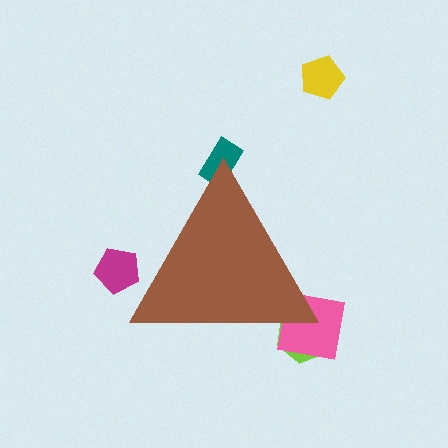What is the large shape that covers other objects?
A brown triangle.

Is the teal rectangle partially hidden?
Yes, the teal rectangle is partially hidden behind the brown triangle.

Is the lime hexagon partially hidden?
Yes, the lime hexagon is partially hidden behind the brown triangle.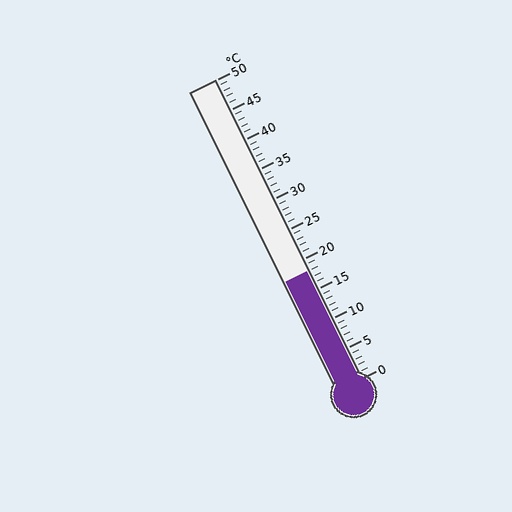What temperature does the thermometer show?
The thermometer shows approximately 18°C.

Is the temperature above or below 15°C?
The temperature is above 15°C.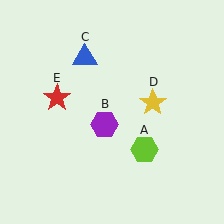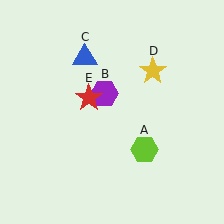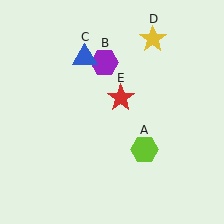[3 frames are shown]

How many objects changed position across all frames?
3 objects changed position: purple hexagon (object B), yellow star (object D), red star (object E).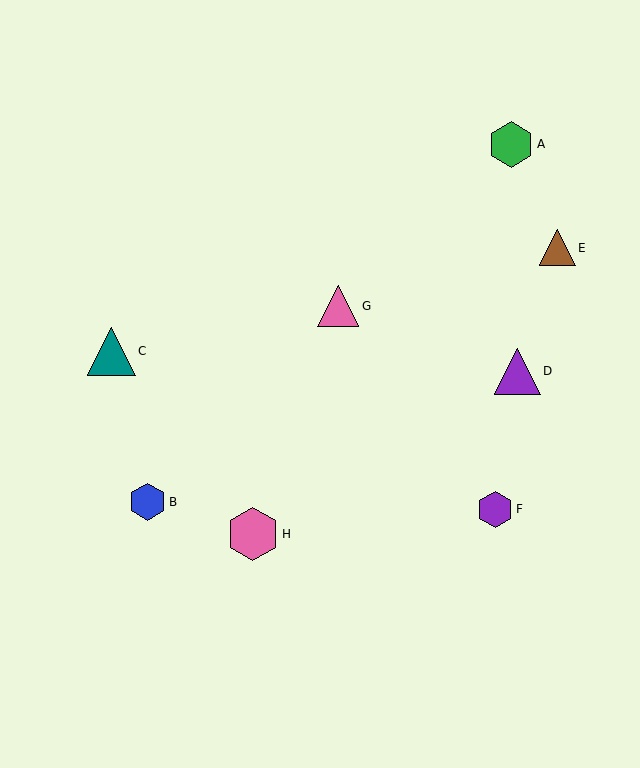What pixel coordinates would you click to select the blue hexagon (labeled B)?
Click at (147, 502) to select the blue hexagon B.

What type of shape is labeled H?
Shape H is a pink hexagon.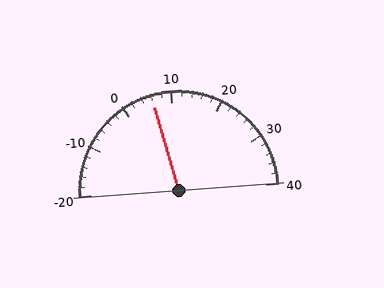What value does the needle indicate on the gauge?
The needle indicates approximately 6.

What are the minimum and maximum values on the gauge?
The gauge ranges from -20 to 40.